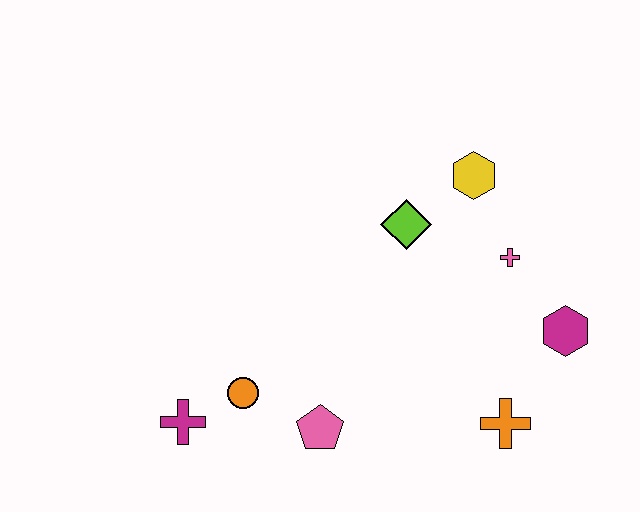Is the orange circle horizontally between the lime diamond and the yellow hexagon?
No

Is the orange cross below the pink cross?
Yes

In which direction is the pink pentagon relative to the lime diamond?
The pink pentagon is below the lime diamond.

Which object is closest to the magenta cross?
The orange circle is closest to the magenta cross.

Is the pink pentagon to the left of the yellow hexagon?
Yes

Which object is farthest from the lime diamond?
The magenta cross is farthest from the lime diamond.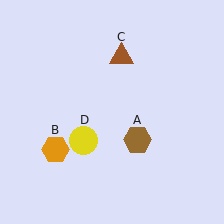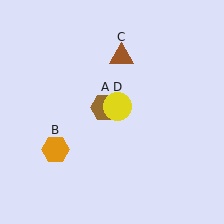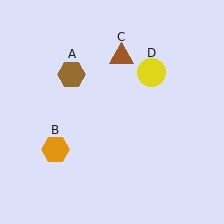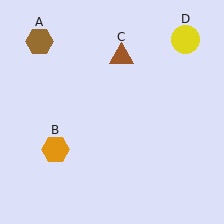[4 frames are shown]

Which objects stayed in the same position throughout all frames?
Orange hexagon (object B) and brown triangle (object C) remained stationary.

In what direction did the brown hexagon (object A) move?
The brown hexagon (object A) moved up and to the left.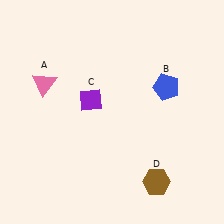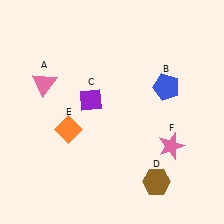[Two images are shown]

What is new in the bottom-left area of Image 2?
An orange diamond (E) was added in the bottom-left area of Image 2.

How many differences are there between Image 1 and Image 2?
There are 2 differences between the two images.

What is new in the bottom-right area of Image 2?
A pink star (F) was added in the bottom-right area of Image 2.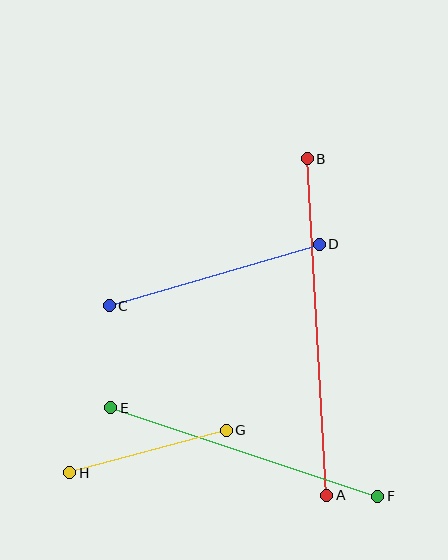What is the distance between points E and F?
The distance is approximately 281 pixels.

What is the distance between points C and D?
The distance is approximately 219 pixels.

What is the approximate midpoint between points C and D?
The midpoint is at approximately (214, 275) pixels.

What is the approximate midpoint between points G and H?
The midpoint is at approximately (148, 451) pixels.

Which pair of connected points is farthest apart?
Points A and B are farthest apart.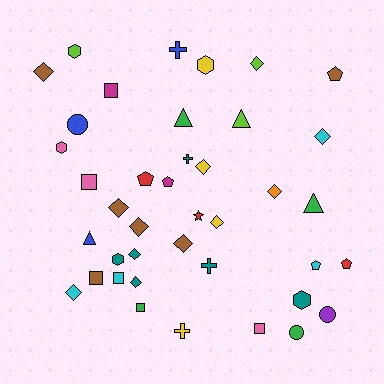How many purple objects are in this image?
There is 1 purple object.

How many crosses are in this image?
There are 4 crosses.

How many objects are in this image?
There are 40 objects.